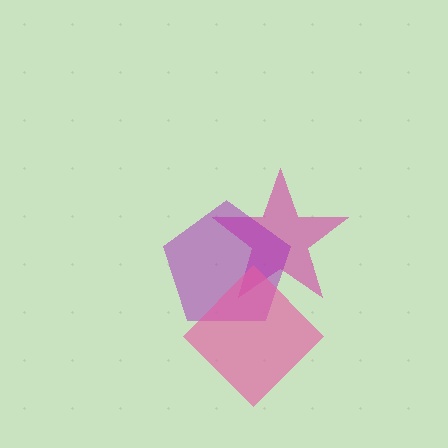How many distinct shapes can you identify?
There are 3 distinct shapes: a magenta star, a purple pentagon, a pink diamond.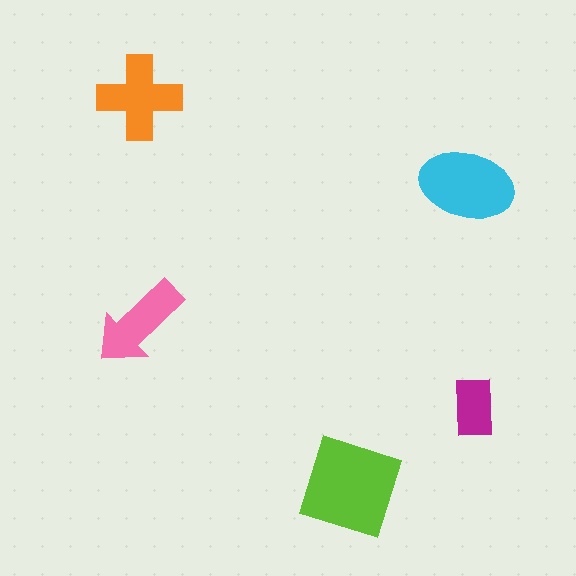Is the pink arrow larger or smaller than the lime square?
Smaller.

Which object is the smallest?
The magenta rectangle.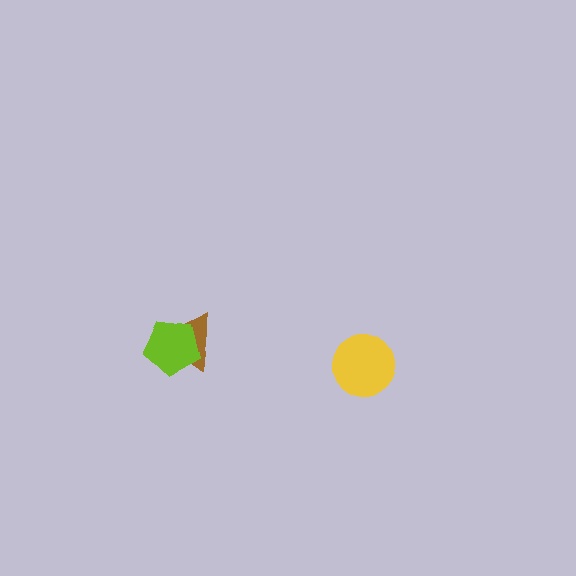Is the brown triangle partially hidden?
Yes, it is partially covered by another shape.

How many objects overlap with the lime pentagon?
1 object overlaps with the lime pentagon.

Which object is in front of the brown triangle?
The lime pentagon is in front of the brown triangle.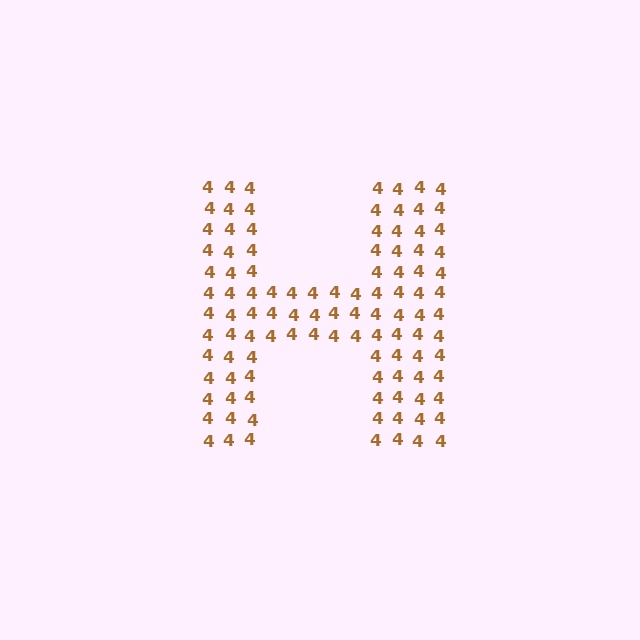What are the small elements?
The small elements are digit 4's.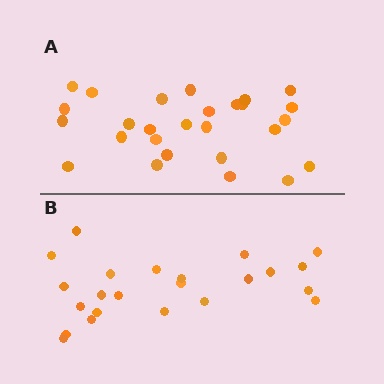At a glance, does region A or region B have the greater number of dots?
Region A (the top region) has more dots.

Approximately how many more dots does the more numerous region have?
Region A has about 4 more dots than region B.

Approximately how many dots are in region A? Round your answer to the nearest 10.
About 30 dots. (The exact count is 27, which rounds to 30.)